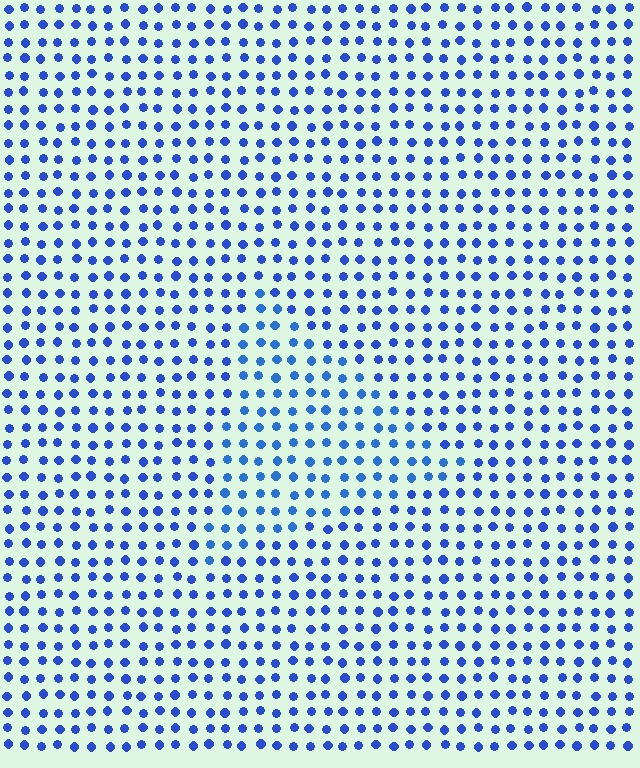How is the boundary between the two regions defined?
The boundary is defined purely by a slight shift in hue (about 14 degrees). Spacing, size, and orientation are identical on both sides.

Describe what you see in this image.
The image is filled with small blue elements in a uniform arrangement. A triangle-shaped region is visible where the elements are tinted to a slightly different hue, forming a subtle color boundary.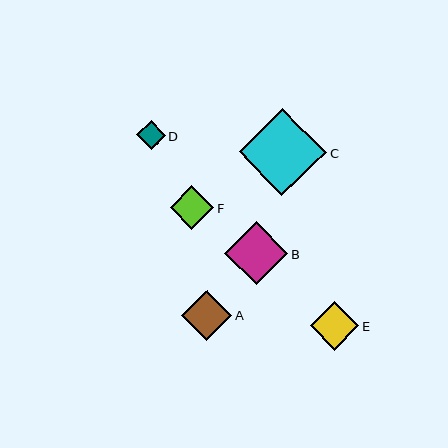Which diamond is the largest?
Diamond C is the largest with a size of approximately 87 pixels.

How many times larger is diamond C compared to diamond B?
Diamond C is approximately 1.4 times the size of diamond B.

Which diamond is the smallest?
Diamond D is the smallest with a size of approximately 29 pixels.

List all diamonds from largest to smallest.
From largest to smallest: C, B, A, E, F, D.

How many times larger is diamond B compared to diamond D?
Diamond B is approximately 2.2 times the size of diamond D.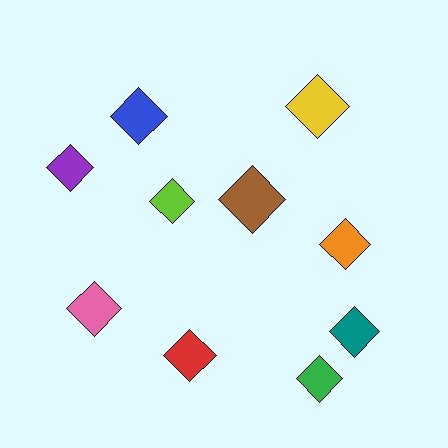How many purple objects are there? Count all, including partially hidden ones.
There is 1 purple object.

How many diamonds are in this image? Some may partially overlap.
There are 10 diamonds.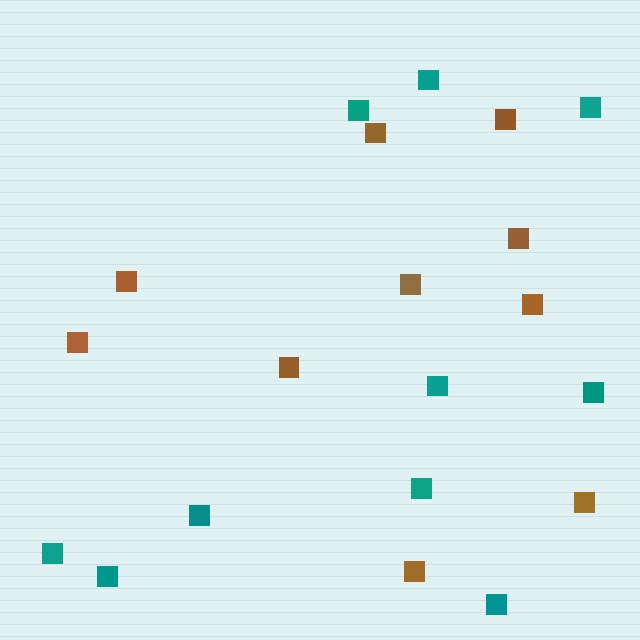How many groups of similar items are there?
There are 2 groups: one group of teal squares (10) and one group of brown squares (10).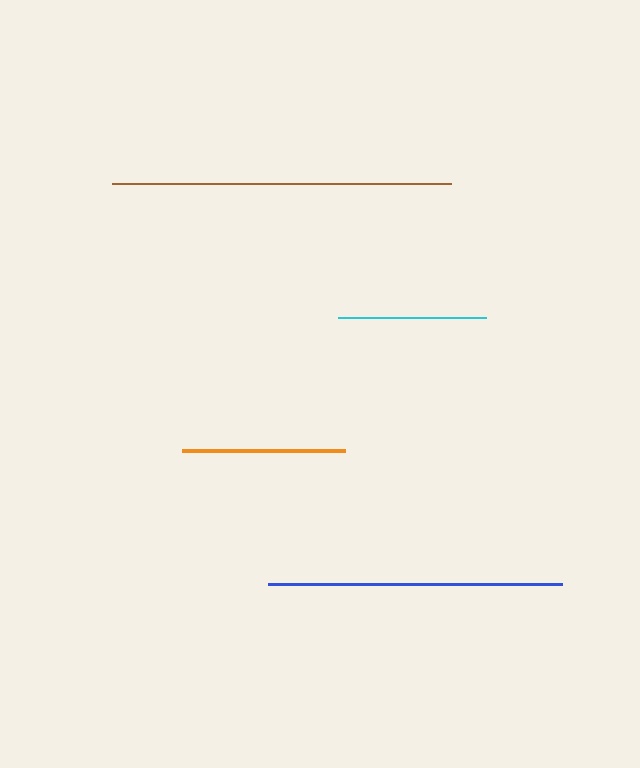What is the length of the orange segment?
The orange segment is approximately 162 pixels long.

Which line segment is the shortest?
The cyan line is the shortest at approximately 148 pixels.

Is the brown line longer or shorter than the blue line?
The brown line is longer than the blue line.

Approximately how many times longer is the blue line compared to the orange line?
The blue line is approximately 1.8 times the length of the orange line.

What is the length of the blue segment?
The blue segment is approximately 293 pixels long.